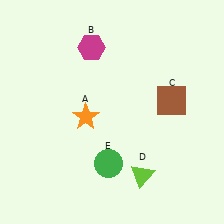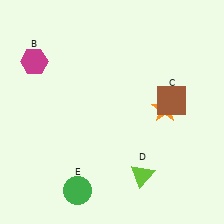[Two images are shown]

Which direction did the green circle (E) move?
The green circle (E) moved left.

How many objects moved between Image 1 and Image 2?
3 objects moved between the two images.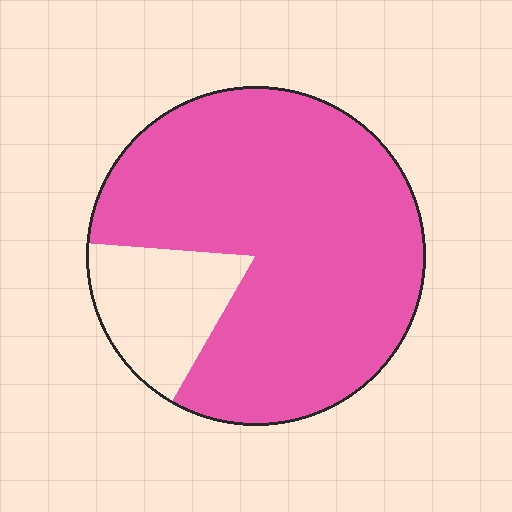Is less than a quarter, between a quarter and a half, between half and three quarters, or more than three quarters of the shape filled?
More than three quarters.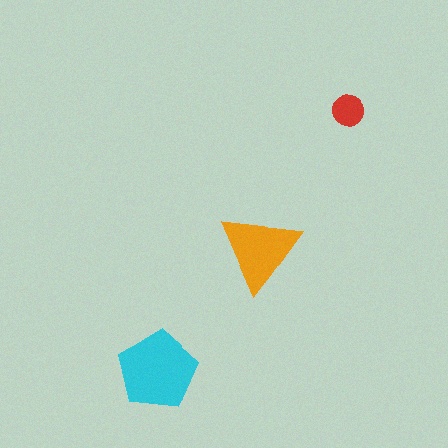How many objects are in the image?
There are 3 objects in the image.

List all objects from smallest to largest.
The red circle, the orange triangle, the cyan pentagon.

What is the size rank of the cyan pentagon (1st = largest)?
1st.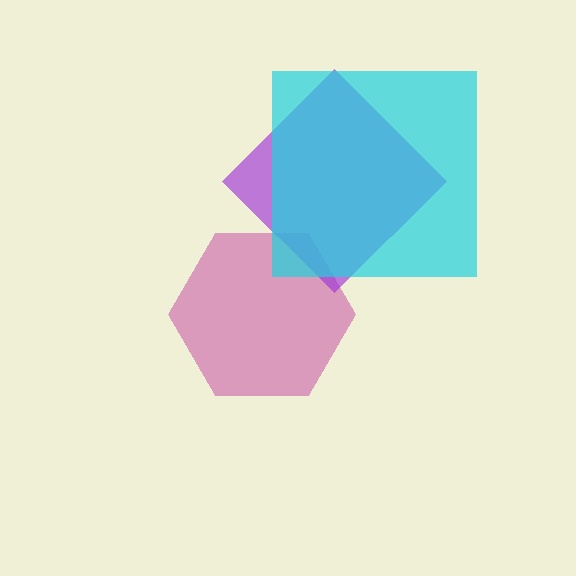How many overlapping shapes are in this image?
There are 3 overlapping shapes in the image.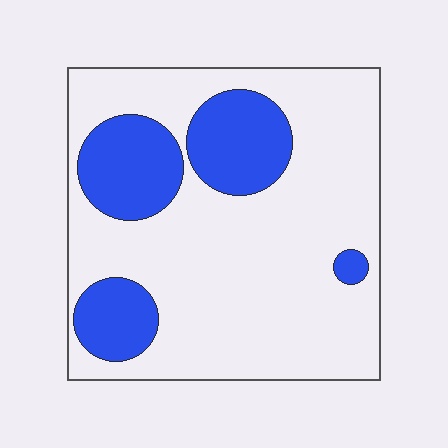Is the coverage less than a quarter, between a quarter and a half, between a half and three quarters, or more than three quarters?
Between a quarter and a half.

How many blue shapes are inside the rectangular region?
4.